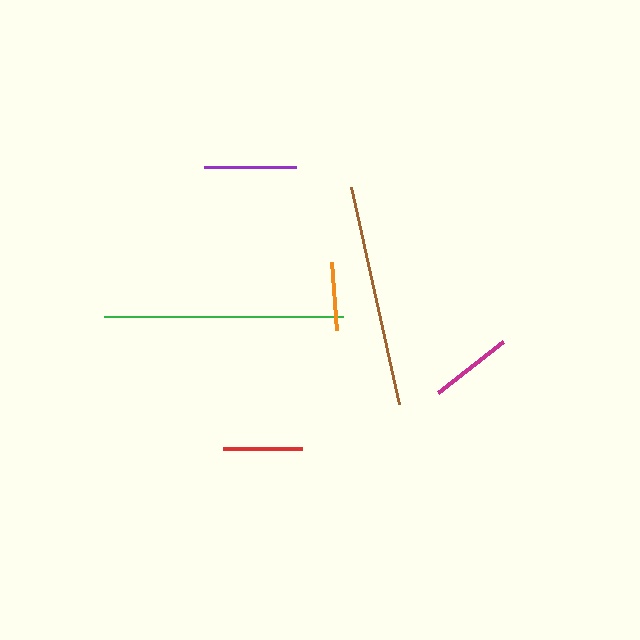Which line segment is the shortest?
The orange line is the shortest at approximately 68 pixels.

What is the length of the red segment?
The red segment is approximately 79 pixels long.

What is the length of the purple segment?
The purple segment is approximately 92 pixels long.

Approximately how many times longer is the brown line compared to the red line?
The brown line is approximately 2.8 times the length of the red line.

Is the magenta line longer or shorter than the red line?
The magenta line is longer than the red line.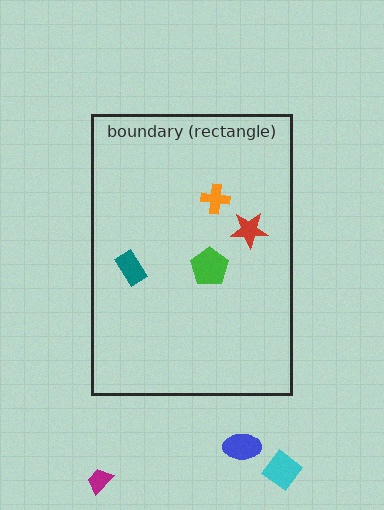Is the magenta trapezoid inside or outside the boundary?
Outside.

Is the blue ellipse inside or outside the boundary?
Outside.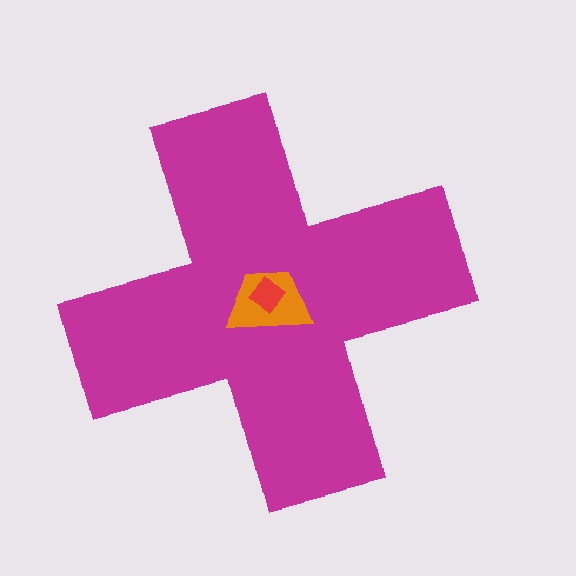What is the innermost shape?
The red diamond.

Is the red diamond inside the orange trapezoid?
Yes.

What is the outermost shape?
The magenta cross.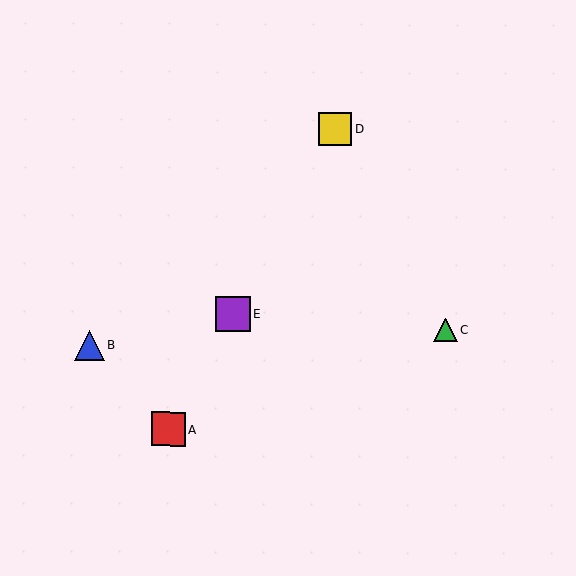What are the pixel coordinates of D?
Object D is at (335, 129).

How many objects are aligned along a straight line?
3 objects (A, D, E) are aligned along a straight line.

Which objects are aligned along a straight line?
Objects A, D, E are aligned along a straight line.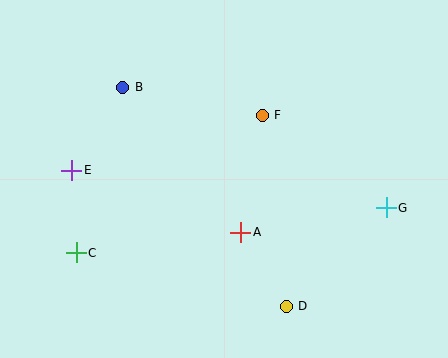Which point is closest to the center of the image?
Point A at (241, 232) is closest to the center.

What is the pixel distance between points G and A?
The distance between G and A is 148 pixels.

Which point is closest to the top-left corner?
Point B is closest to the top-left corner.